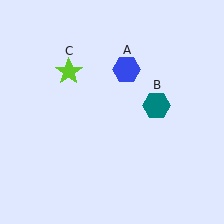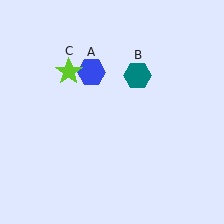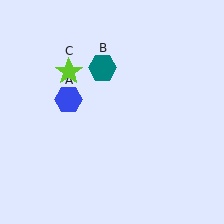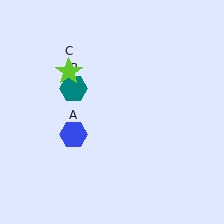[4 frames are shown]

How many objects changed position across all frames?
2 objects changed position: blue hexagon (object A), teal hexagon (object B).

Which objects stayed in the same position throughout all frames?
Lime star (object C) remained stationary.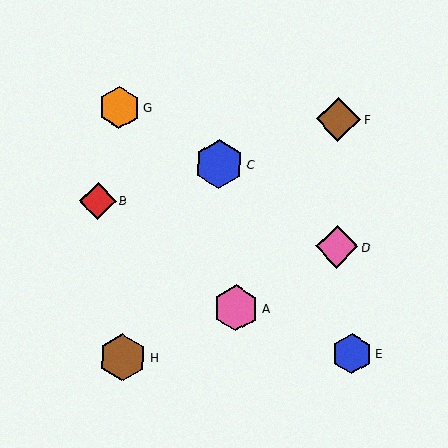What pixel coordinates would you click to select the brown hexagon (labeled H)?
Click at (122, 358) to select the brown hexagon H.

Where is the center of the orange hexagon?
The center of the orange hexagon is at (119, 108).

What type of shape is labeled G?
Shape G is an orange hexagon.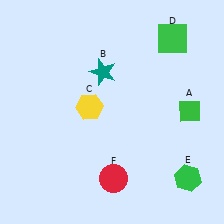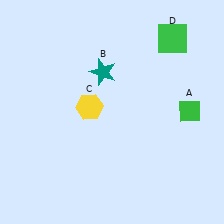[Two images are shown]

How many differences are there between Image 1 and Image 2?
There are 2 differences between the two images.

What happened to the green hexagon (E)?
The green hexagon (E) was removed in Image 2. It was in the bottom-right area of Image 1.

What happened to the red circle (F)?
The red circle (F) was removed in Image 2. It was in the bottom-right area of Image 1.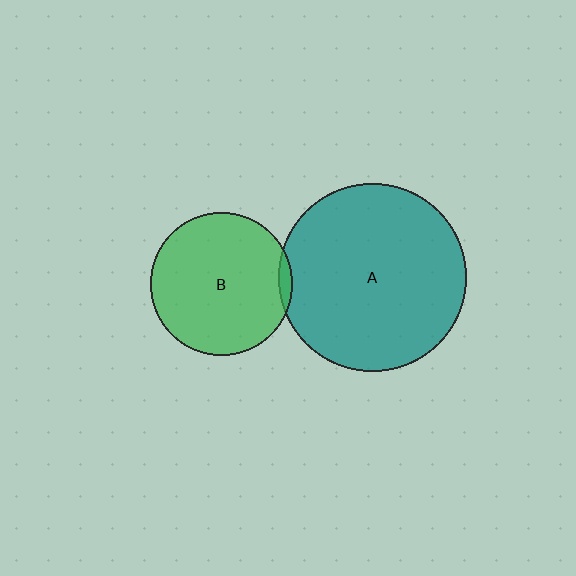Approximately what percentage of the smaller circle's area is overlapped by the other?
Approximately 5%.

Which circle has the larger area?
Circle A (teal).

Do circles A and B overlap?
Yes.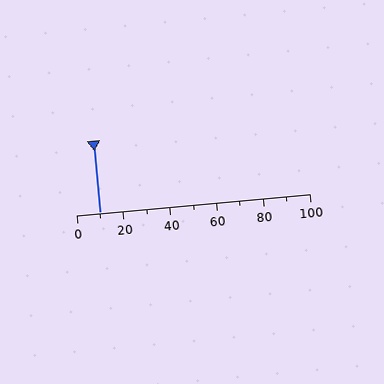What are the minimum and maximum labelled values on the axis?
The axis runs from 0 to 100.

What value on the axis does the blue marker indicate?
The marker indicates approximately 10.